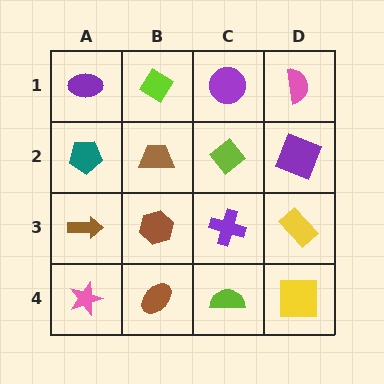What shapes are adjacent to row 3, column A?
A teal pentagon (row 2, column A), a pink star (row 4, column A), a brown hexagon (row 3, column B).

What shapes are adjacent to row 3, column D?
A purple square (row 2, column D), a yellow square (row 4, column D), a purple cross (row 3, column C).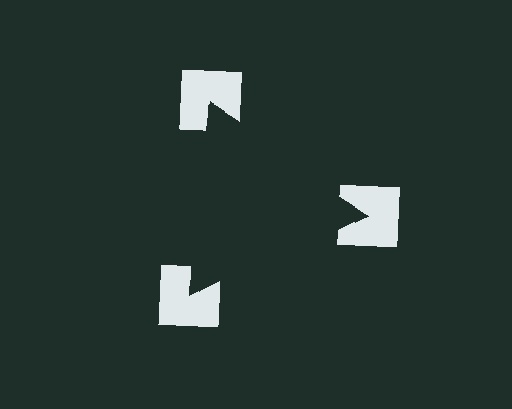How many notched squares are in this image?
There are 3 — one at each vertex of the illusory triangle.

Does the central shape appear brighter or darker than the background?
It typically appears slightly darker than the background, even though no actual brightness change is drawn.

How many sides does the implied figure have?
3 sides.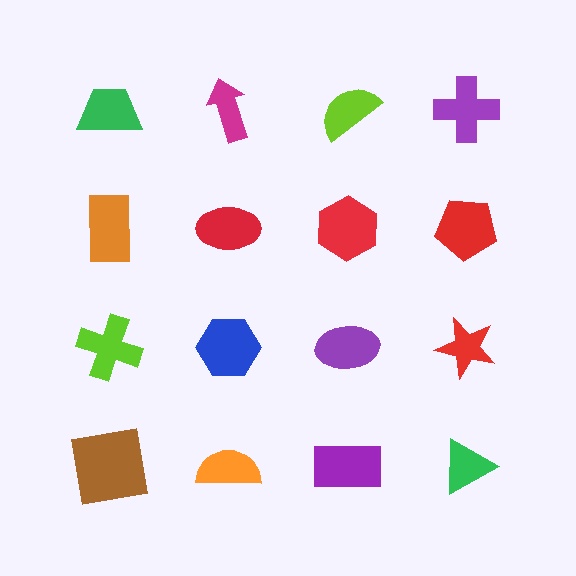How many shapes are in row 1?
4 shapes.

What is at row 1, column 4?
A purple cross.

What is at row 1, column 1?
A green trapezoid.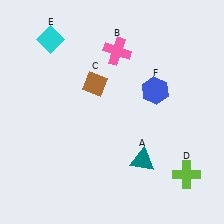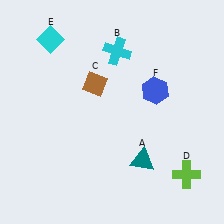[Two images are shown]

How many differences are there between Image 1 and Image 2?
There is 1 difference between the two images.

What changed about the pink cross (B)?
In Image 1, B is pink. In Image 2, it changed to cyan.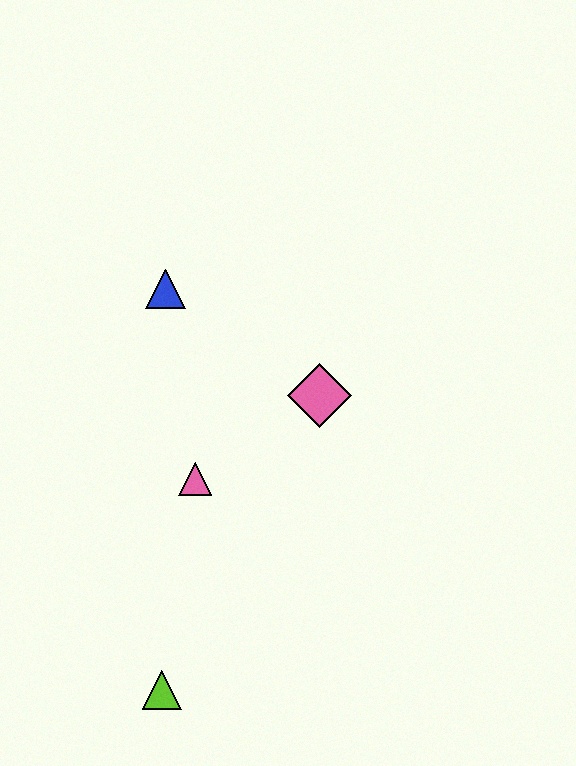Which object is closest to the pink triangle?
The pink diamond is closest to the pink triangle.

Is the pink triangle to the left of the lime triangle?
No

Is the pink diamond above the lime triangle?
Yes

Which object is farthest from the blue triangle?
The lime triangle is farthest from the blue triangle.